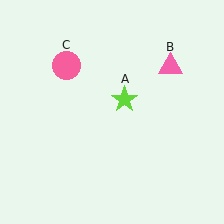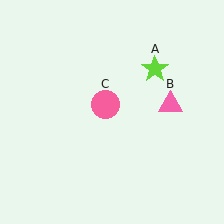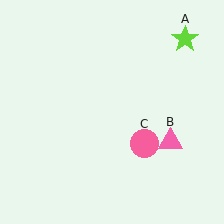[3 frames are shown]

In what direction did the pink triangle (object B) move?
The pink triangle (object B) moved down.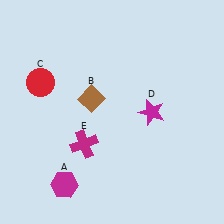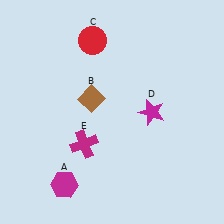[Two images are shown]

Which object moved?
The red circle (C) moved right.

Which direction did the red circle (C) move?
The red circle (C) moved right.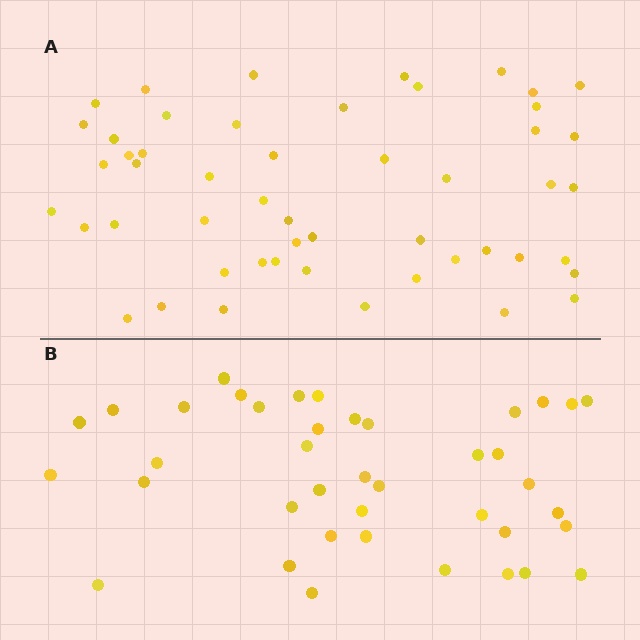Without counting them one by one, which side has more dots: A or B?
Region A (the top region) has more dots.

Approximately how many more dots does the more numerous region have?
Region A has roughly 12 or so more dots than region B.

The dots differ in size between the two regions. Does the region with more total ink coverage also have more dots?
No. Region B has more total ink coverage because its dots are larger, but region A actually contains more individual dots. Total area can be misleading — the number of items is what matters here.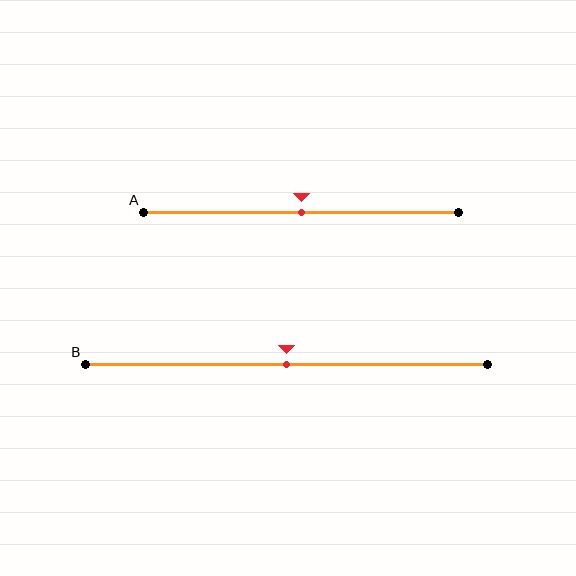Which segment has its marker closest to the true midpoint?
Segment A has its marker closest to the true midpoint.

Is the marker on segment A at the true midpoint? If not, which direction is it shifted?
Yes, the marker on segment A is at the true midpoint.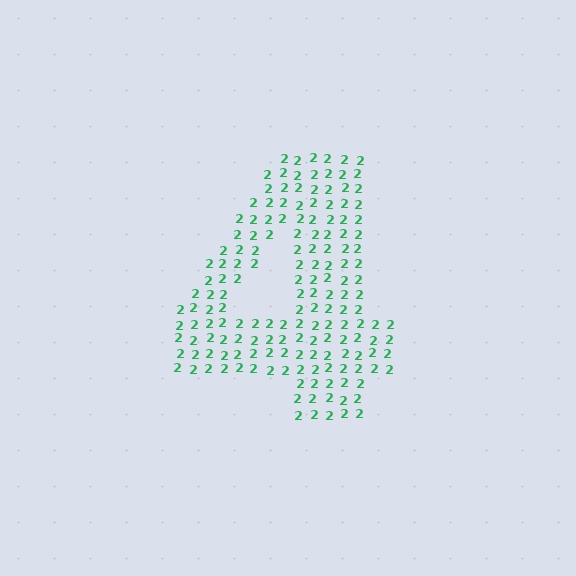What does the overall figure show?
The overall figure shows the digit 4.